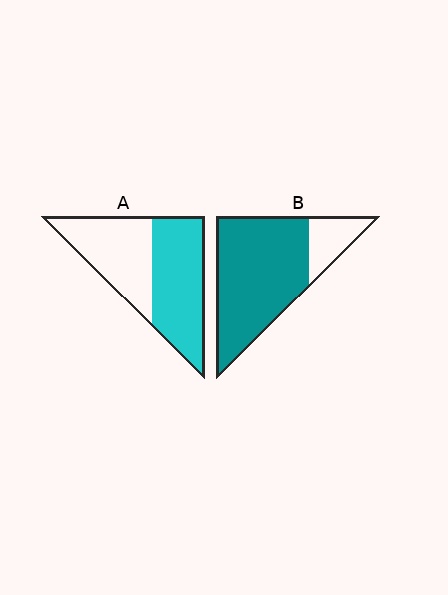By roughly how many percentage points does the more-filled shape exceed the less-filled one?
By roughly 25 percentage points (B over A).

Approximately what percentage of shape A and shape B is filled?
A is approximately 55% and B is approximately 80%.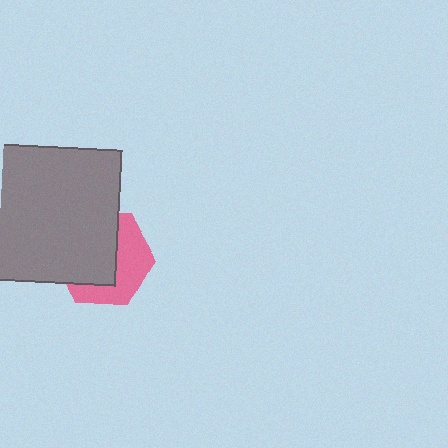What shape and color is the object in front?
The object in front is a gray square.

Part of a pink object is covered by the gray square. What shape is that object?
It is a hexagon.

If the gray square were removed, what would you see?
You would see the complete pink hexagon.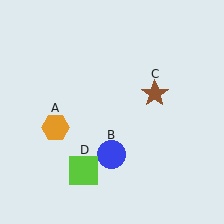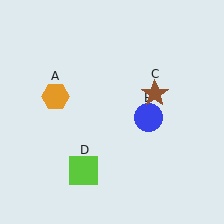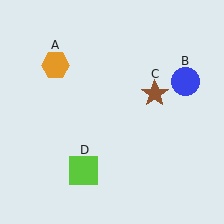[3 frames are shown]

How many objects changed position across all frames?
2 objects changed position: orange hexagon (object A), blue circle (object B).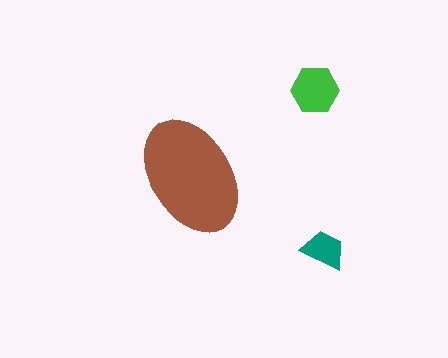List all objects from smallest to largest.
The teal trapezoid, the green hexagon, the brown ellipse.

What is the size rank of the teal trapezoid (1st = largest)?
3rd.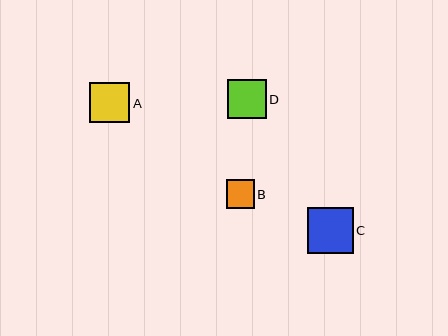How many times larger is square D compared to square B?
Square D is approximately 1.4 times the size of square B.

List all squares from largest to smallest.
From largest to smallest: C, A, D, B.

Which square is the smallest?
Square B is the smallest with a size of approximately 28 pixels.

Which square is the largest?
Square C is the largest with a size of approximately 46 pixels.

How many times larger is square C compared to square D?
Square C is approximately 1.2 times the size of square D.